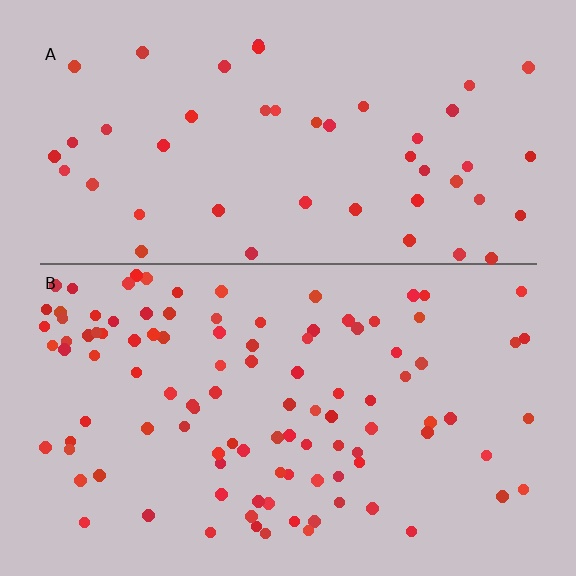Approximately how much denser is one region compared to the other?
Approximately 2.2× — region B over region A.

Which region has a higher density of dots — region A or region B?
B (the bottom).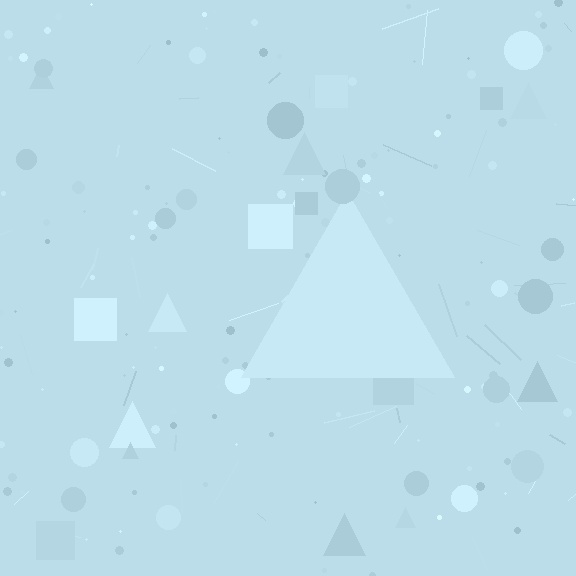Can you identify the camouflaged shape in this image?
The camouflaged shape is a triangle.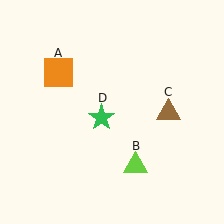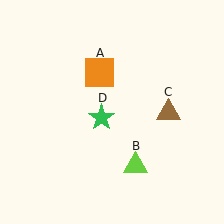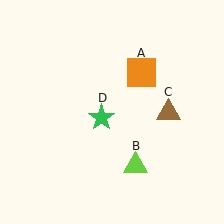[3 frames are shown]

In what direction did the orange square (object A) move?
The orange square (object A) moved right.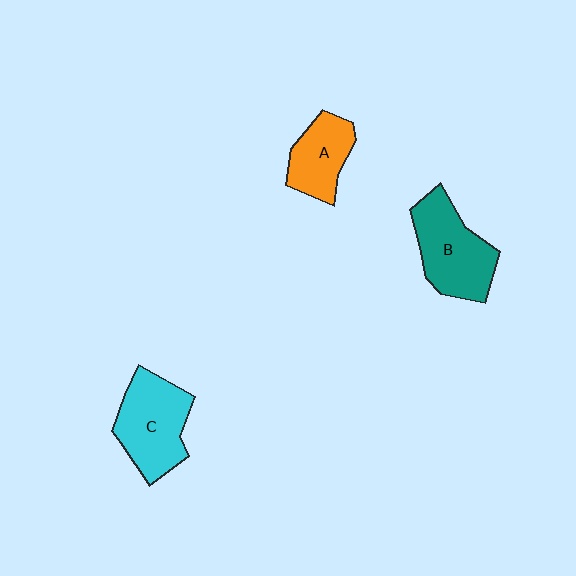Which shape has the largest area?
Shape B (teal).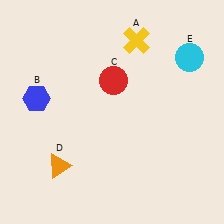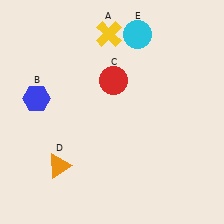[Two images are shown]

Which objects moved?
The objects that moved are: the yellow cross (A), the cyan circle (E).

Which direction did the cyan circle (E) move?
The cyan circle (E) moved left.